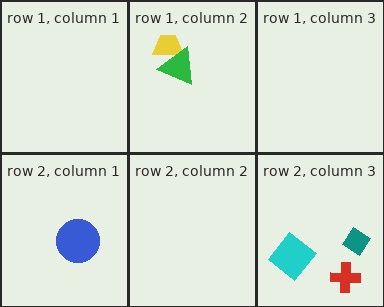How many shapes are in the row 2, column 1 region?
1.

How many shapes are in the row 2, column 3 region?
3.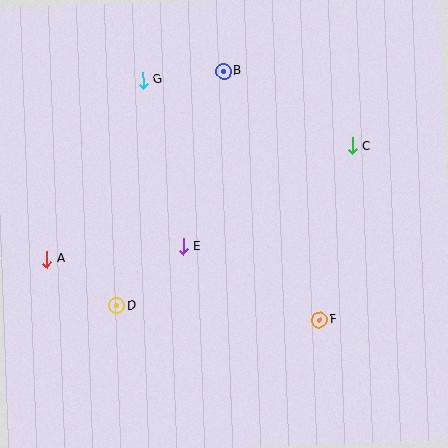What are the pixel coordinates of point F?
Point F is at (320, 320).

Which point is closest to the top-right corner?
Point C is closest to the top-right corner.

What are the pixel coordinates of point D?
Point D is at (117, 306).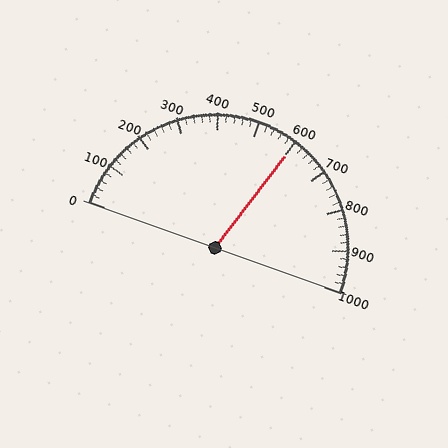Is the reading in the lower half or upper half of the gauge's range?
The reading is in the upper half of the range (0 to 1000).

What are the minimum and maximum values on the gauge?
The gauge ranges from 0 to 1000.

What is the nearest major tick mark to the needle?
The nearest major tick mark is 600.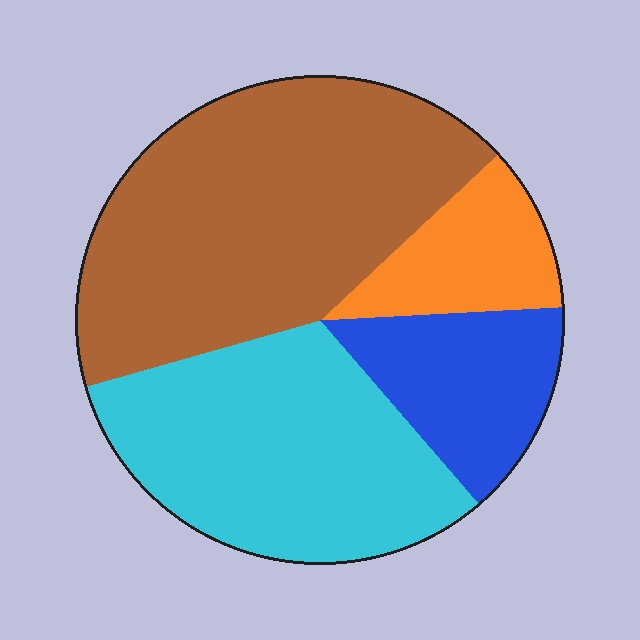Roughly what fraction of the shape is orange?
Orange takes up about one tenth (1/10) of the shape.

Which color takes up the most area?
Brown, at roughly 45%.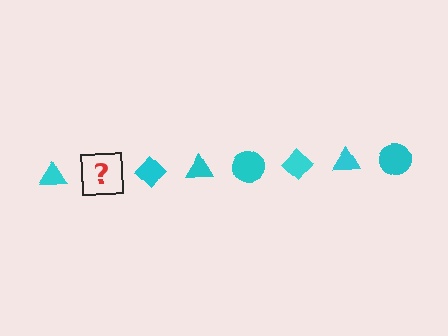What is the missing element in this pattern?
The missing element is a cyan circle.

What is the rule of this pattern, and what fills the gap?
The rule is that the pattern cycles through triangle, circle, diamond shapes in cyan. The gap should be filled with a cyan circle.